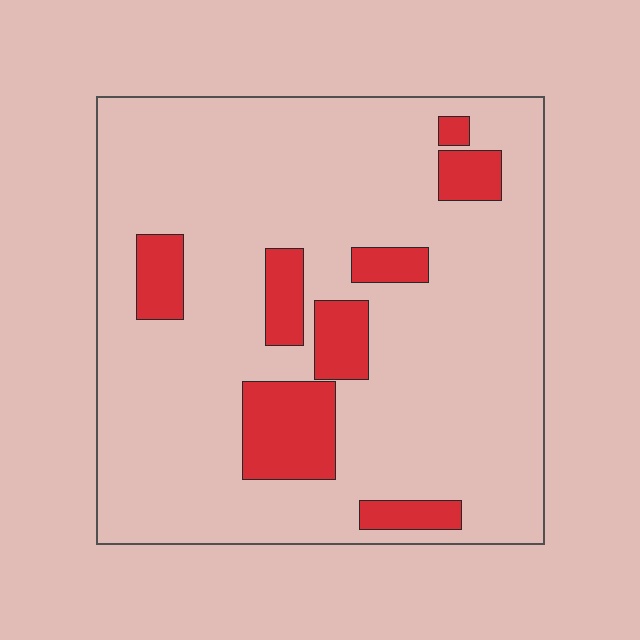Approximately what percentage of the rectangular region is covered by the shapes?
Approximately 15%.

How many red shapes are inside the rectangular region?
8.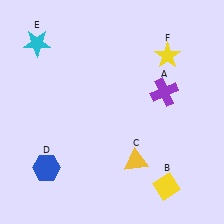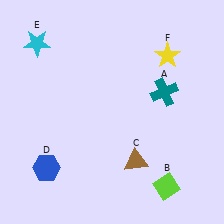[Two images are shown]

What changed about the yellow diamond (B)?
In Image 1, B is yellow. In Image 2, it changed to lime.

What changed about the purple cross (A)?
In Image 1, A is purple. In Image 2, it changed to teal.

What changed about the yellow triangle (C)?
In Image 1, C is yellow. In Image 2, it changed to brown.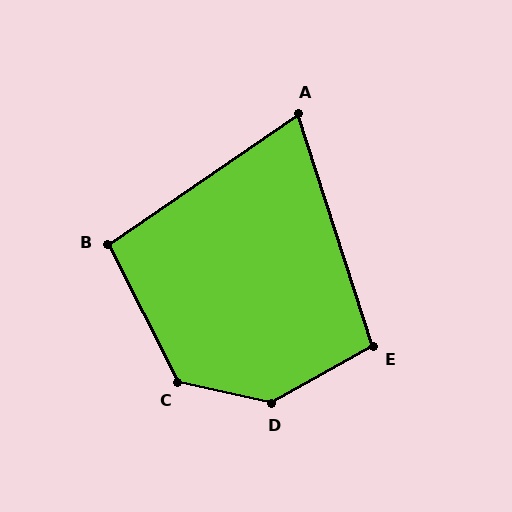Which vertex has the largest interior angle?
D, at approximately 138 degrees.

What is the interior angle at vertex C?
Approximately 130 degrees (obtuse).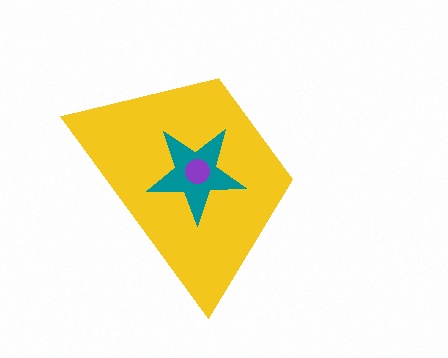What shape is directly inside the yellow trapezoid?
The teal star.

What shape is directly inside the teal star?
The purple circle.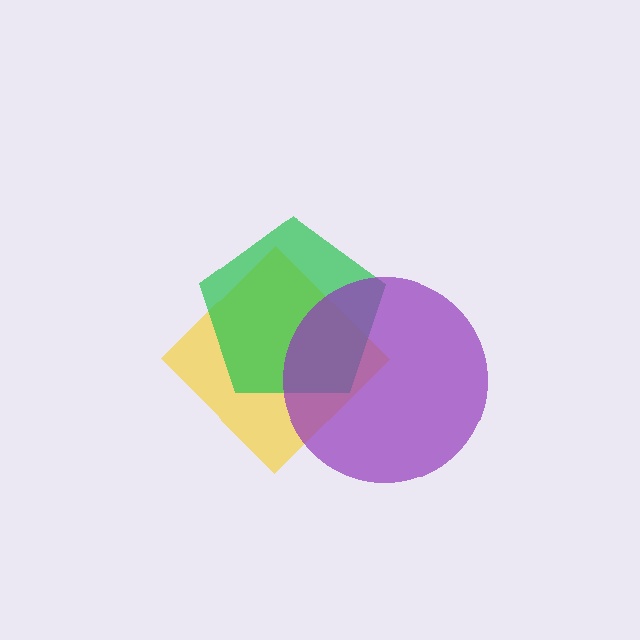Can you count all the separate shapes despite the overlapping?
Yes, there are 3 separate shapes.